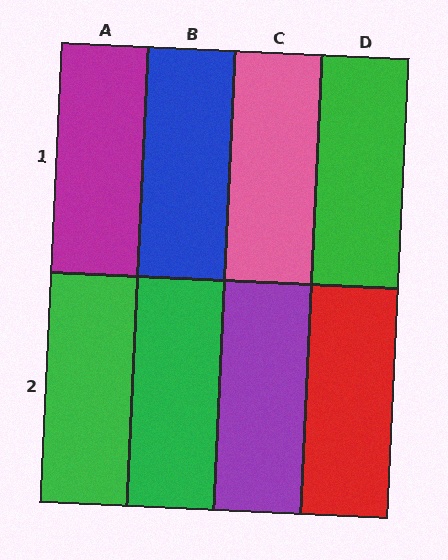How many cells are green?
3 cells are green.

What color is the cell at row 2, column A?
Green.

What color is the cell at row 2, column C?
Purple.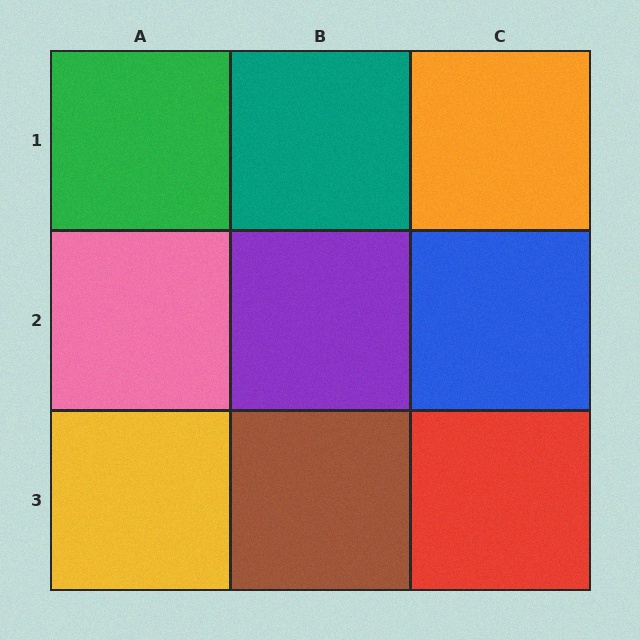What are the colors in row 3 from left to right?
Yellow, brown, red.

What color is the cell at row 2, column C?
Blue.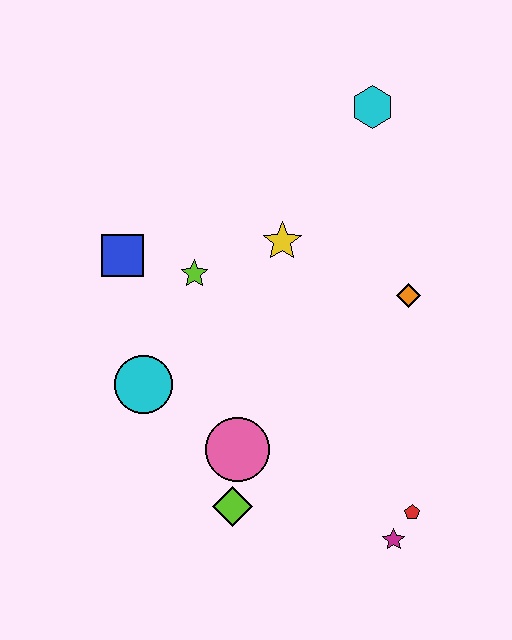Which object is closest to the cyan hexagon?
The yellow star is closest to the cyan hexagon.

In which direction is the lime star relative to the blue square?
The lime star is to the right of the blue square.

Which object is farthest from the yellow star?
The magenta star is farthest from the yellow star.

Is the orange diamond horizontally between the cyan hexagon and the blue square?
No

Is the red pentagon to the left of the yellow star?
No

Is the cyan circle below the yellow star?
Yes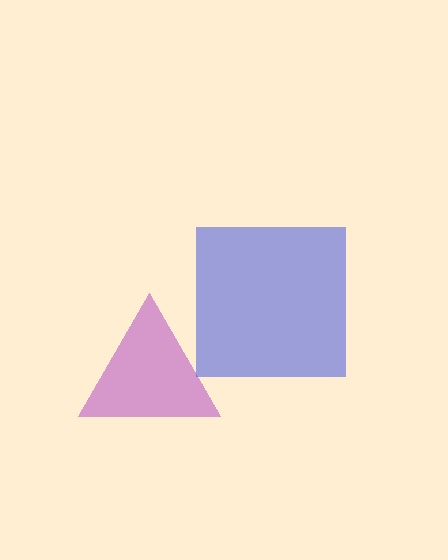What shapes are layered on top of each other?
The layered shapes are: a purple triangle, a blue square.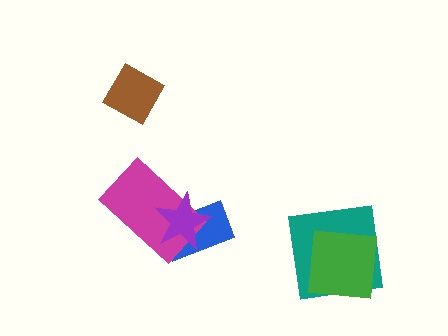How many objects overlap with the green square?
1 object overlaps with the green square.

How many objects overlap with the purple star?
2 objects overlap with the purple star.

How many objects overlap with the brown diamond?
0 objects overlap with the brown diamond.